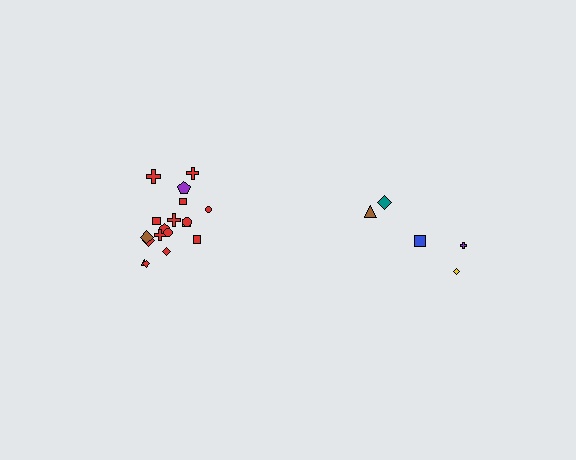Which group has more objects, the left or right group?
The left group.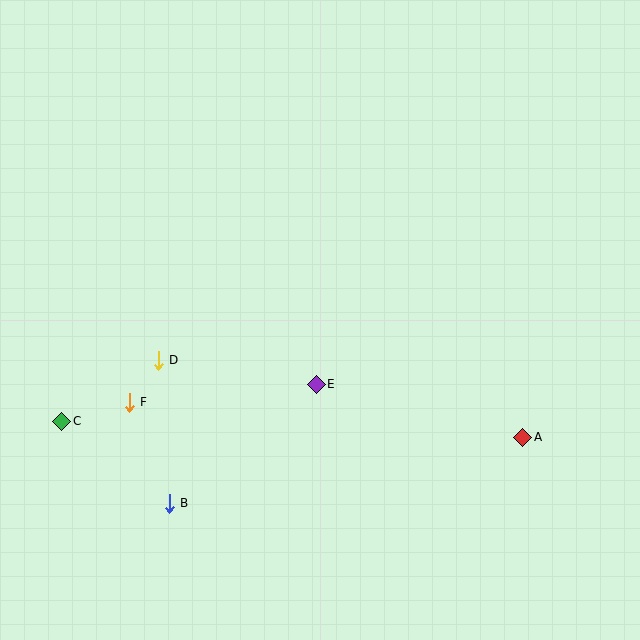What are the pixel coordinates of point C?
Point C is at (62, 421).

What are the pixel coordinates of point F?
Point F is at (129, 402).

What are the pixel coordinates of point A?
Point A is at (523, 437).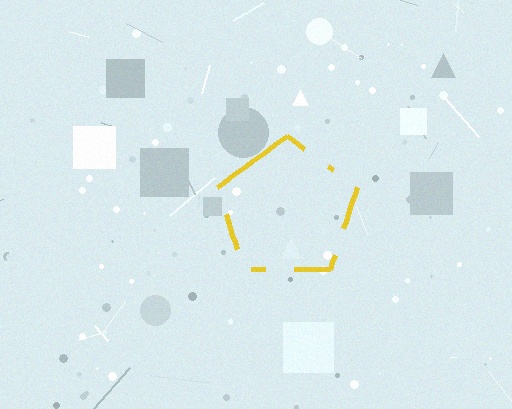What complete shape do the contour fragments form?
The contour fragments form a pentagon.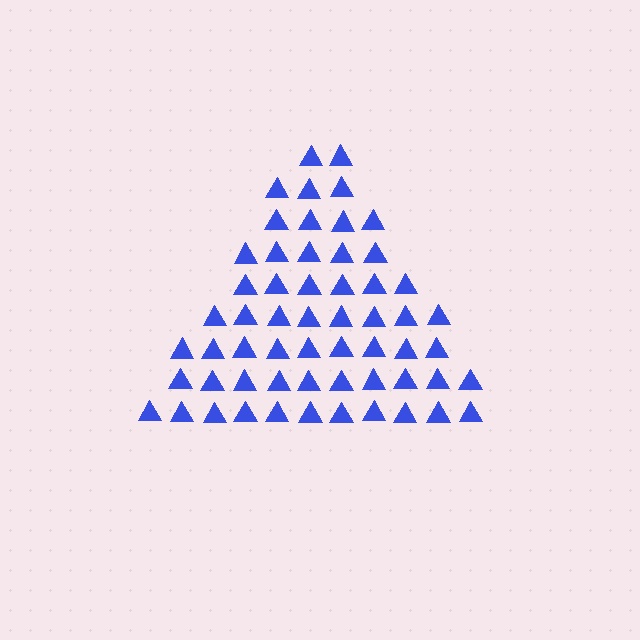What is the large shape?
The large shape is a triangle.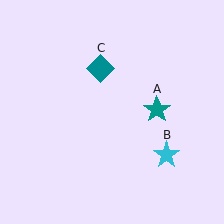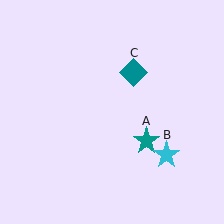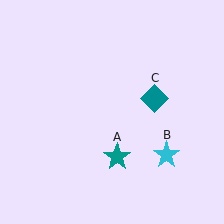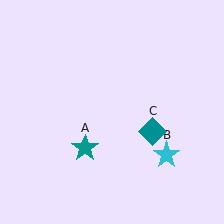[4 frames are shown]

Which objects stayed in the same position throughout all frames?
Cyan star (object B) remained stationary.